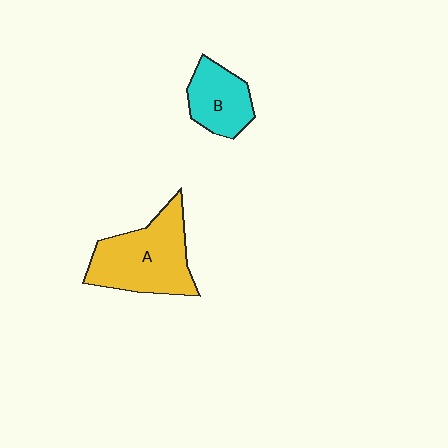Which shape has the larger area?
Shape A (yellow).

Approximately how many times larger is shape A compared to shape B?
Approximately 1.7 times.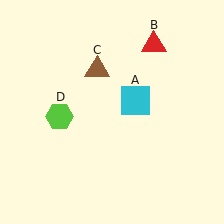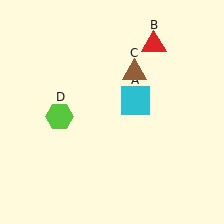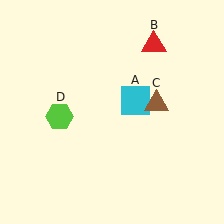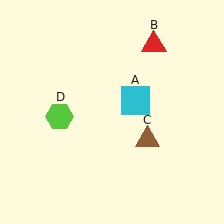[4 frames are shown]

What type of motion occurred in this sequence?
The brown triangle (object C) rotated clockwise around the center of the scene.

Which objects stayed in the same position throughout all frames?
Cyan square (object A) and red triangle (object B) and lime hexagon (object D) remained stationary.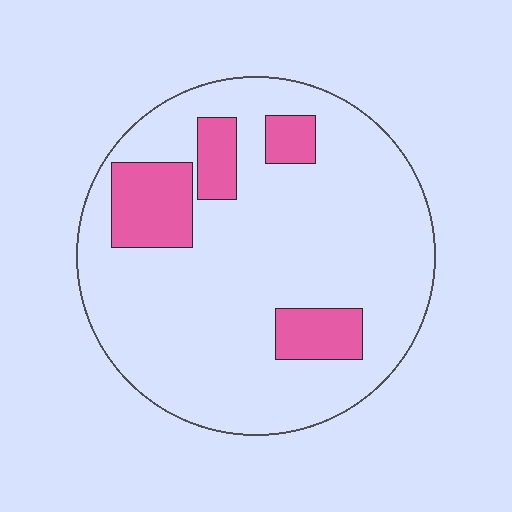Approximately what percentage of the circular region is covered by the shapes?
Approximately 15%.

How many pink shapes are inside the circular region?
4.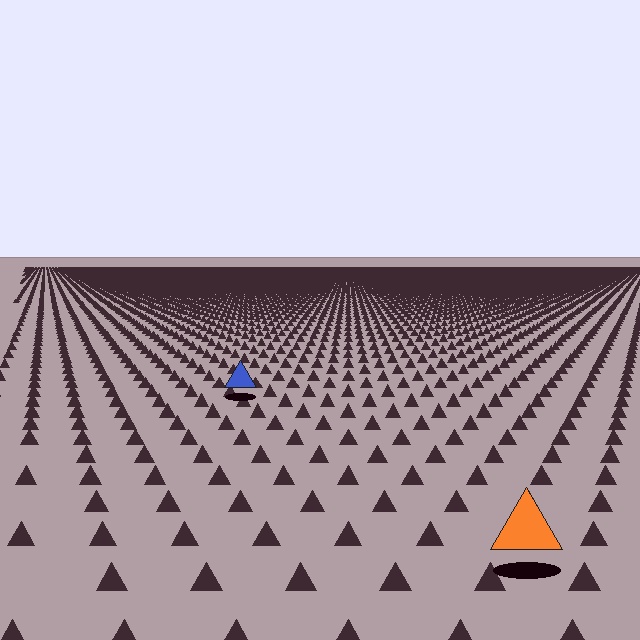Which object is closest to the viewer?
The orange triangle is closest. The texture marks near it are larger and more spread out.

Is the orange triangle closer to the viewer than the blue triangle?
Yes. The orange triangle is closer — you can tell from the texture gradient: the ground texture is coarser near it.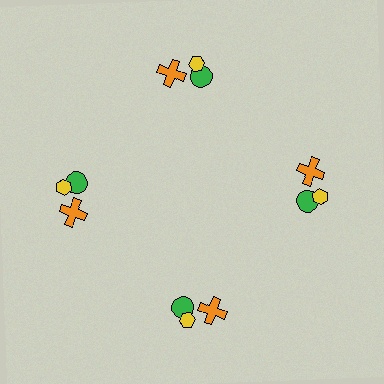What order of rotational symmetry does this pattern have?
This pattern has 4-fold rotational symmetry.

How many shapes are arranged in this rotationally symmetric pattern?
There are 12 shapes, arranged in 4 groups of 3.